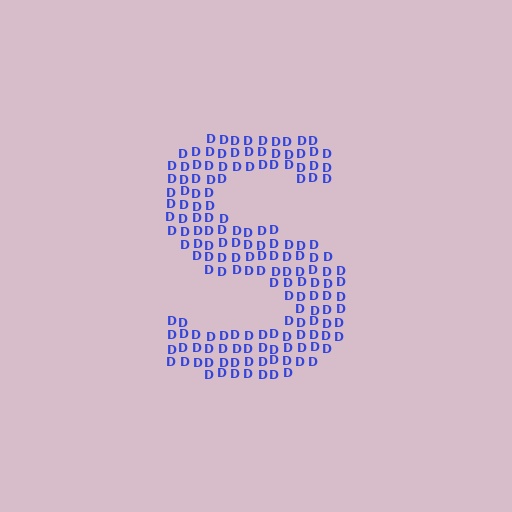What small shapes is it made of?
It is made of small letter D's.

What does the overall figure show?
The overall figure shows the letter S.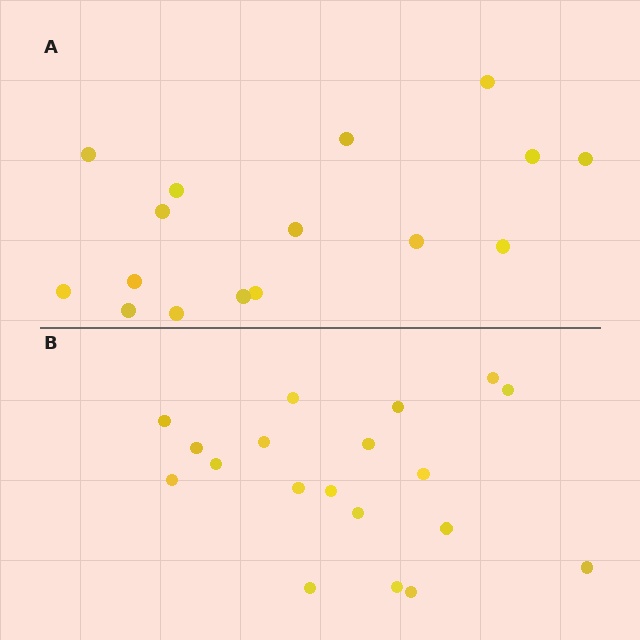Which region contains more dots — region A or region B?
Region B (the bottom region) has more dots.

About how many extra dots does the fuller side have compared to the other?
Region B has just a few more — roughly 2 or 3 more dots than region A.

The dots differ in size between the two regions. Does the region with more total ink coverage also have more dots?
No. Region A has more total ink coverage because its dots are larger, but region B actually contains more individual dots. Total area can be misleading — the number of items is what matters here.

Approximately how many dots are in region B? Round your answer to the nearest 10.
About 20 dots. (The exact count is 19, which rounds to 20.)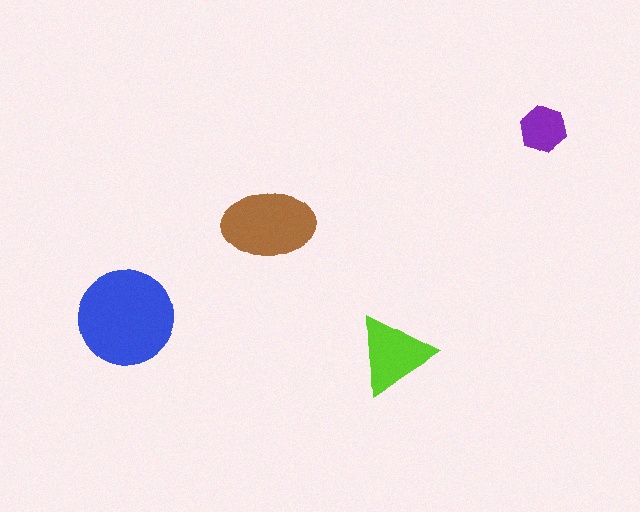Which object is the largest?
The blue circle.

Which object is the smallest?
The purple hexagon.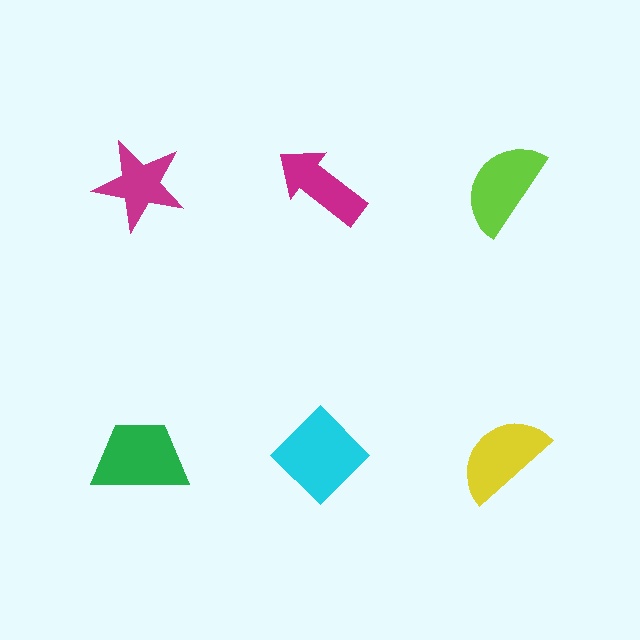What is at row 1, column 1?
A magenta star.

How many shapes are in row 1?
3 shapes.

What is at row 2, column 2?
A cyan diamond.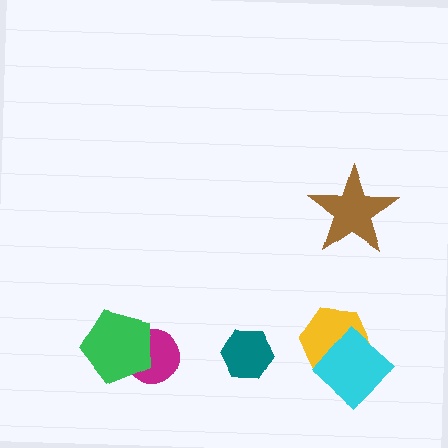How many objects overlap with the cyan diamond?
1 object overlaps with the cyan diamond.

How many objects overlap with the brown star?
0 objects overlap with the brown star.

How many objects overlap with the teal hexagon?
0 objects overlap with the teal hexagon.